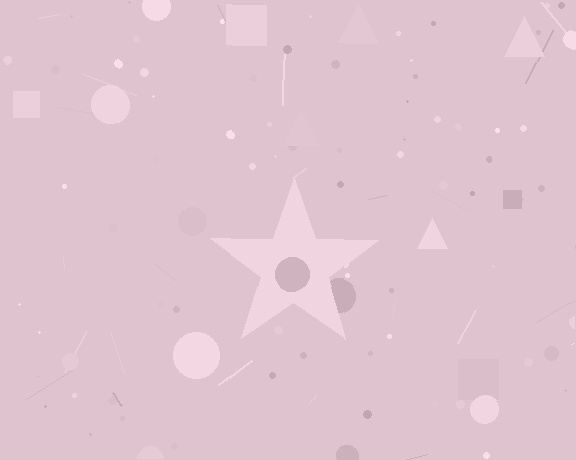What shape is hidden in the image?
A star is hidden in the image.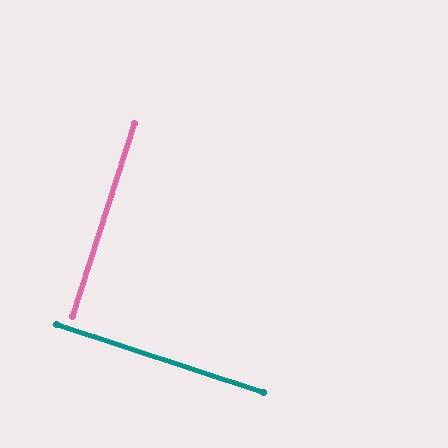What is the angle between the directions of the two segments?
Approximately 90 degrees.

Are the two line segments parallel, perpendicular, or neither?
Perpendicular — they meet at approximately 90°.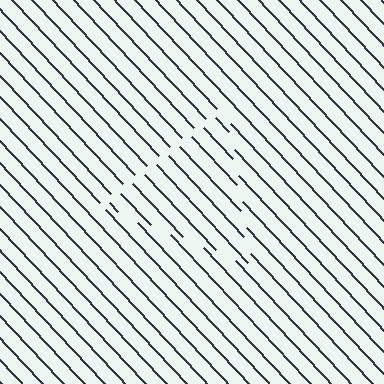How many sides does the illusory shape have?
3 sides — the line-ends trace a triangle.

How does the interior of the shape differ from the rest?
The interior of the shape contains the same grating, shifted by half a period — the contour is defined by the phase discontinuity where line-ends from the inner and outer gratings abut.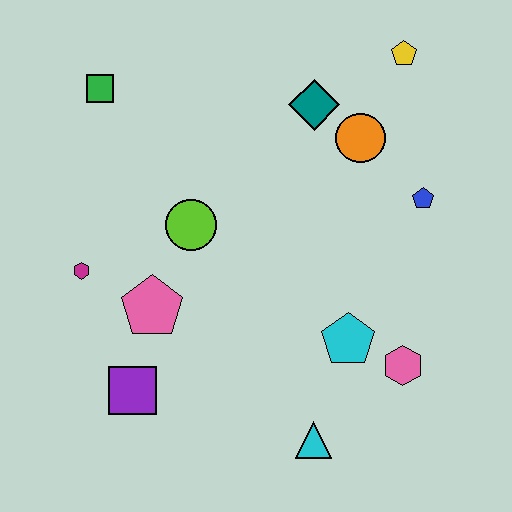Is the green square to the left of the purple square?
Yes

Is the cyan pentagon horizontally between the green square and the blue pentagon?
Yes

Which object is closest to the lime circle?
The pink pentagon is closest to the lime circle.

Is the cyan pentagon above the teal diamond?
No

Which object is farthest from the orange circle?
The purple square is farthest from the orange circle.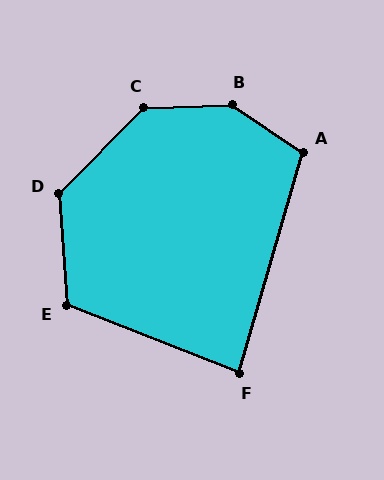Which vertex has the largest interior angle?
B, at approximately 144 degrees.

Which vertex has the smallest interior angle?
F, at approximately 85 degrees.